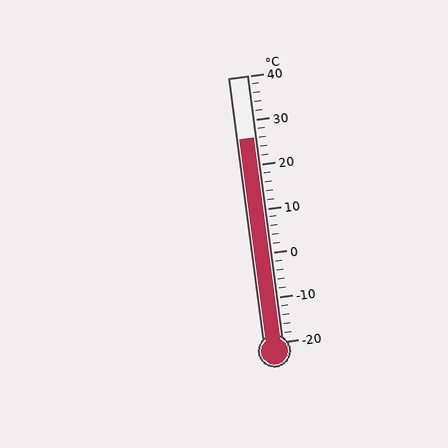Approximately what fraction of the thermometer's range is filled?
The thermometer is filled to approximately 75% of its range.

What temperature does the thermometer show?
The thermometer shows approximately 26°C.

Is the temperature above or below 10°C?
The temperature is above 10°C.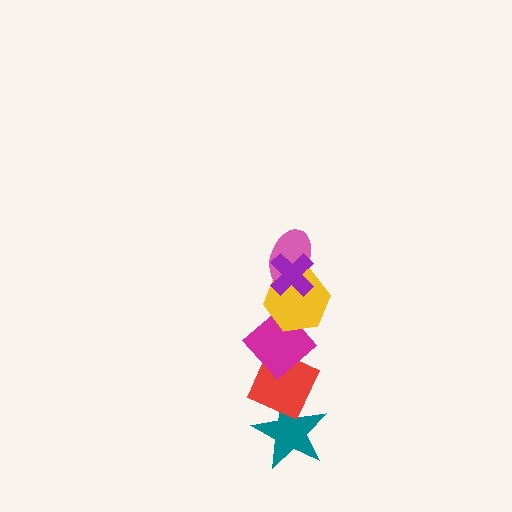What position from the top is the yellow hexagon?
The yellow hexagon is 3rd from the top.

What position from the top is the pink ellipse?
The pink ellipse is 2nd from the top.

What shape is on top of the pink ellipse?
The purple cross is on top of the pink ellipse.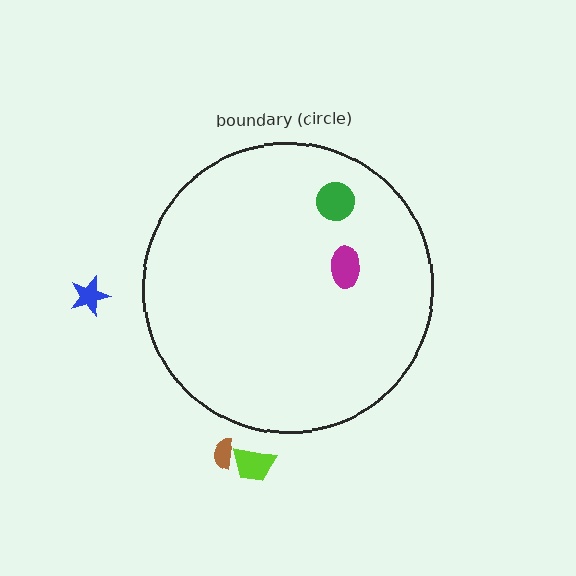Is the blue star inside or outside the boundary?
Outside.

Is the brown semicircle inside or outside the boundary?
Outside.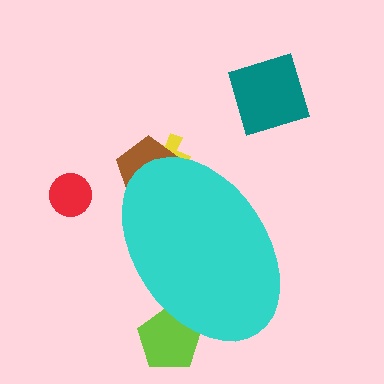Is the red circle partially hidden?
No, the red circle is fully visible.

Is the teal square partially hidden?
No, the teal square is fully visible.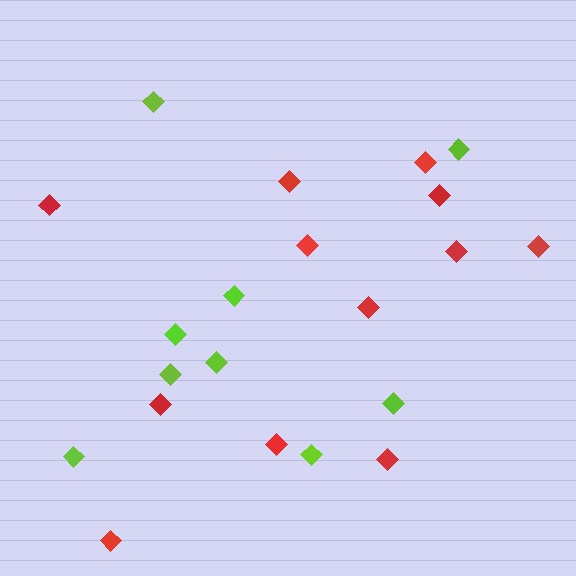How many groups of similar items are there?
There are 2 groups: one group of red diamonds (12) and one group of lime diamonds (9).